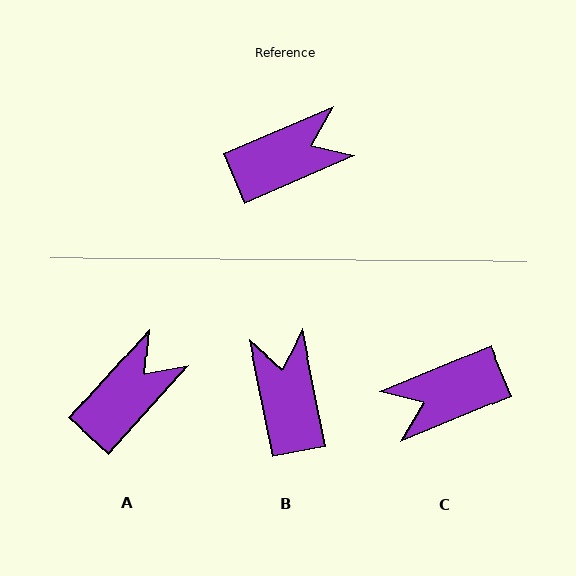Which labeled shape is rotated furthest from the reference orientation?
C, about 179 degrees away.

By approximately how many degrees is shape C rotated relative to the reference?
Approximately 179 degrees counter-clockwise.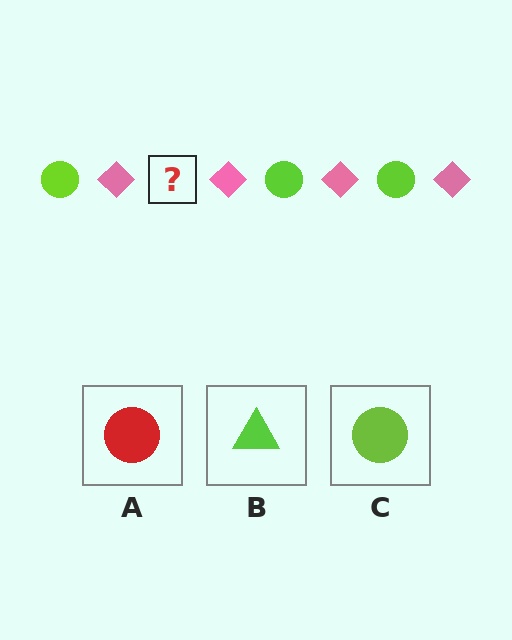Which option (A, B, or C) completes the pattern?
C.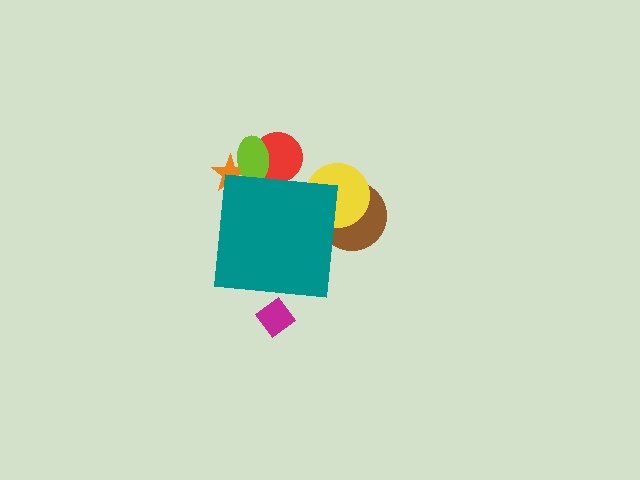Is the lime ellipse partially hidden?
Yes, the lime ellipse is partially hidden behind the teal square.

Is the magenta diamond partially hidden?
Yes, the magenta diamond is partially hidden behind the teal square.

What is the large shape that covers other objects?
A teal square.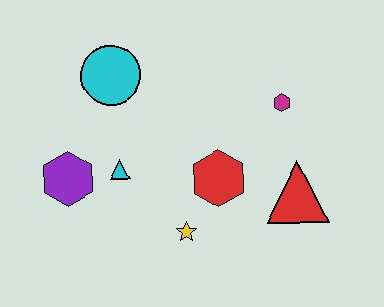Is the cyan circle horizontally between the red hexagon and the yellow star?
No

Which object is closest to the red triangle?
The red hexagon is closest to the red triangle.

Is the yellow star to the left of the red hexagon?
Yes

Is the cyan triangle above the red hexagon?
Yes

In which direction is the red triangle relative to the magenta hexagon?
The red triangle is below the magenta hexagon.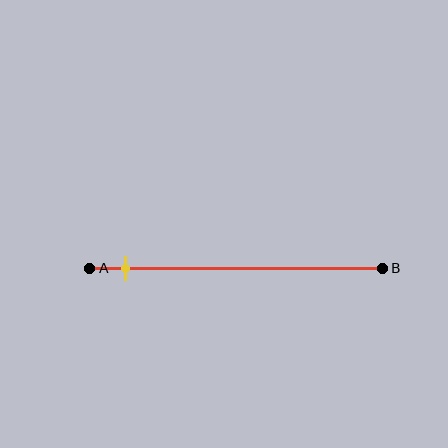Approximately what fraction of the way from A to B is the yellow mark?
The yellow mark is approximately 10% of the way from A to B.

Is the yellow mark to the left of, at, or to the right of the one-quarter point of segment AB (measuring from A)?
The yellow mark is to the left of the one-quarter point of segment AB.